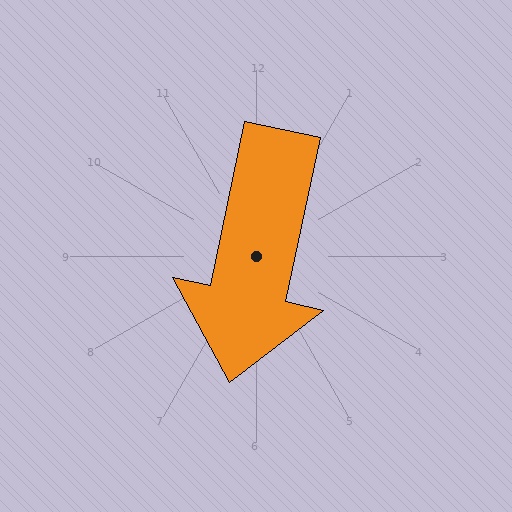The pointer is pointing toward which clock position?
Roughly 6 o'clock.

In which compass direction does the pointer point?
South.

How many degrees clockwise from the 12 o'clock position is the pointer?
Approximately 192 degrees.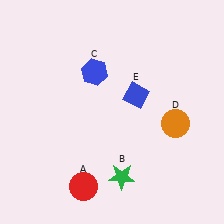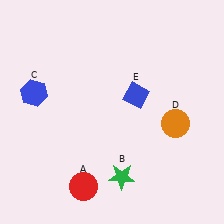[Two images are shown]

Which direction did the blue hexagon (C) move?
The blue hexagon (C) moved left.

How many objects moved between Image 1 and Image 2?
1 object moved between the two images.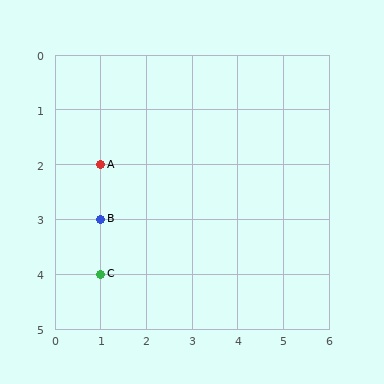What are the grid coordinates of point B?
Point B is at grid coordinates (1, 3).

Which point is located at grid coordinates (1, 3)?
Point B is at (1, 3).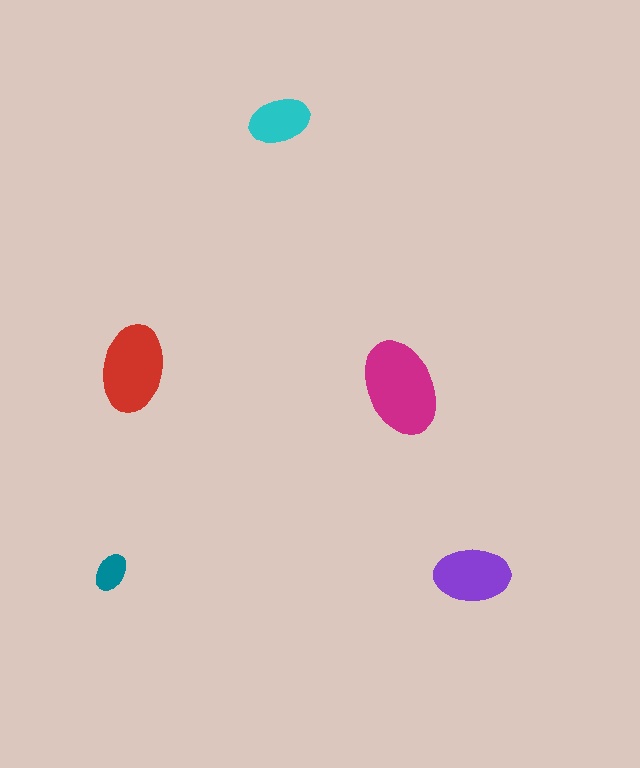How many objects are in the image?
There are 5 objects in the image.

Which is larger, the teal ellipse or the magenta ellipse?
The magenta one.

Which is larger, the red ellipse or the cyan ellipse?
The red one.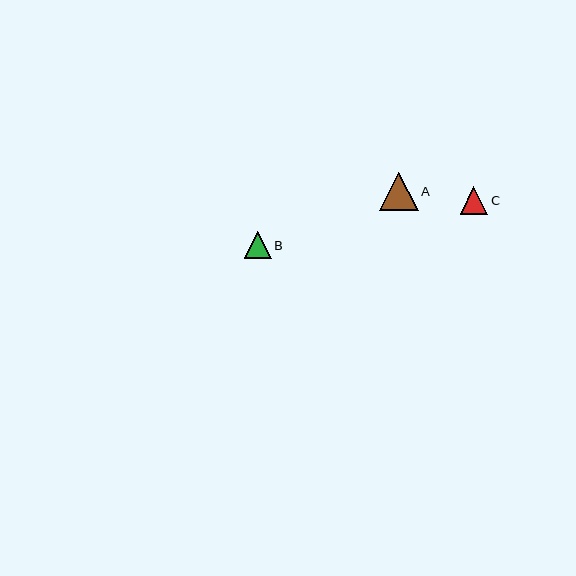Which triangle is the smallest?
Triangle B is the smallest with a size of approximately 27 pixels.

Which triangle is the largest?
Triangle A is the largest with a size of approximately 39 pixels.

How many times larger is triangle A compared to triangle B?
Triangle A is approximately 1.4 times the size of triangle B.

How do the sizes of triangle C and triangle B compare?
Triangle C and triangle B are approximately the same size.